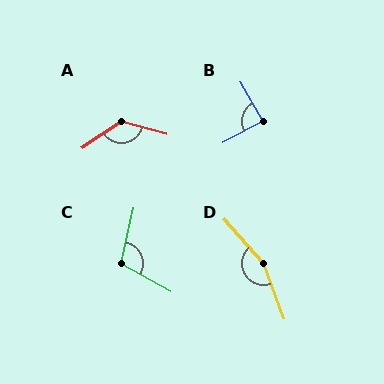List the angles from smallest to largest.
B (89°), C (106°), A (130°), D (158°).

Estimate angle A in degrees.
Approximately 130 degrees.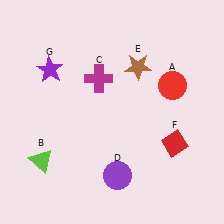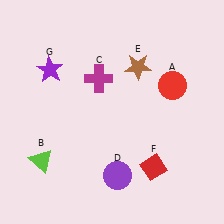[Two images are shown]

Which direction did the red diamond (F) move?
The red diamond (F) moved down.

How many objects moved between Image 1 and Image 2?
1 object moved between the two images.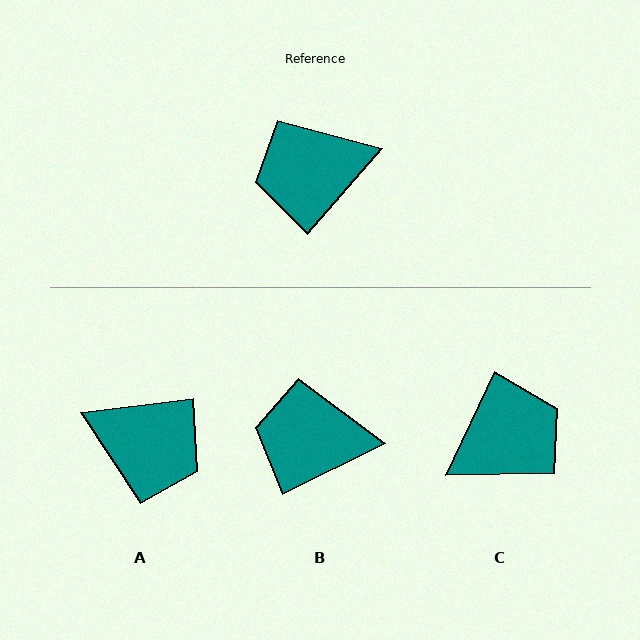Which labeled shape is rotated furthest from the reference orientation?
C, about 164 degrees away.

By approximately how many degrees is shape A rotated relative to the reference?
Approximately 138 degrees counter-clockwise.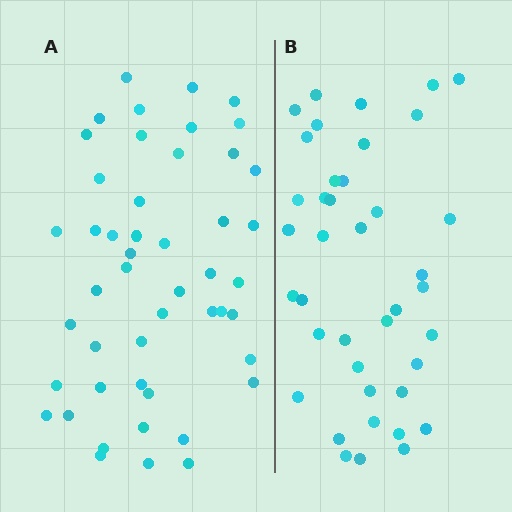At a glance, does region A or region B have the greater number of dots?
Region A (the left region) has more dots.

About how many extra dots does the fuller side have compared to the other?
Region A has roughly 8 or so more dots than region B.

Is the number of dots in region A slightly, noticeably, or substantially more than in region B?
Region A has only slightly more — the two regions are fairly close. The ratio is roughly 1.2 to 1.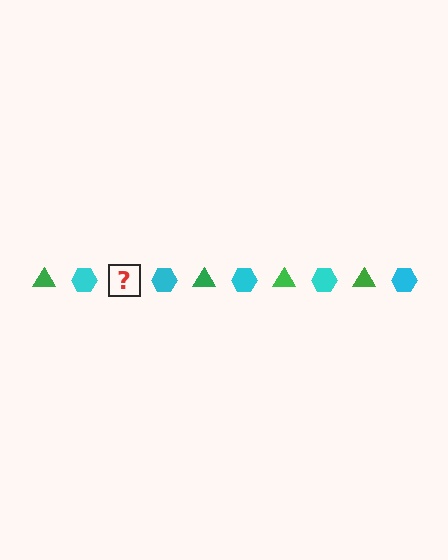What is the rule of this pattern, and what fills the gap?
The rule is that the pattern alternates between green triangle and cyan hexagon. The gap should be filled with a green triangle.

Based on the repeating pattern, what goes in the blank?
The blank should be a green triangle.